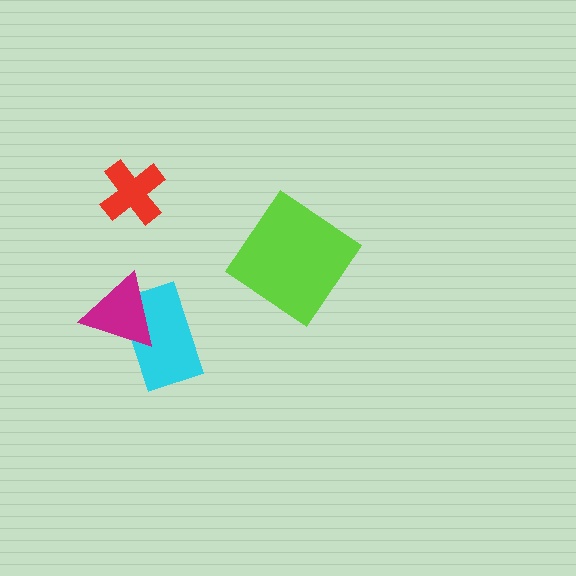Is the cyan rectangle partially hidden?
Yes, it is partially covered by another shape.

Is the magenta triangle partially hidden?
No, no other shape covers it.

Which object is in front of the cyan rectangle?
The magenta triangle is in front of the cyan rectangle.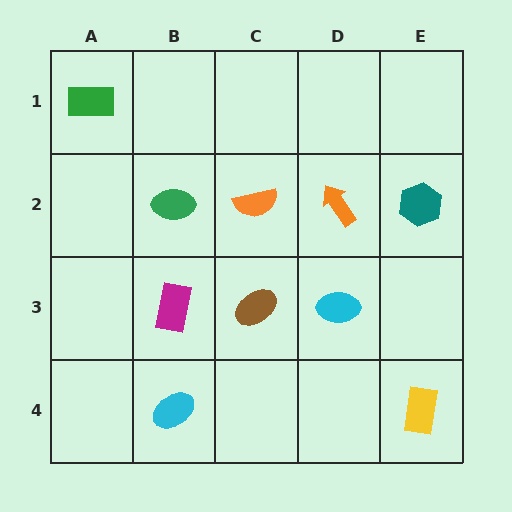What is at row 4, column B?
A cyan ellipse.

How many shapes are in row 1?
1 shape.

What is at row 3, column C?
A brown ellipse.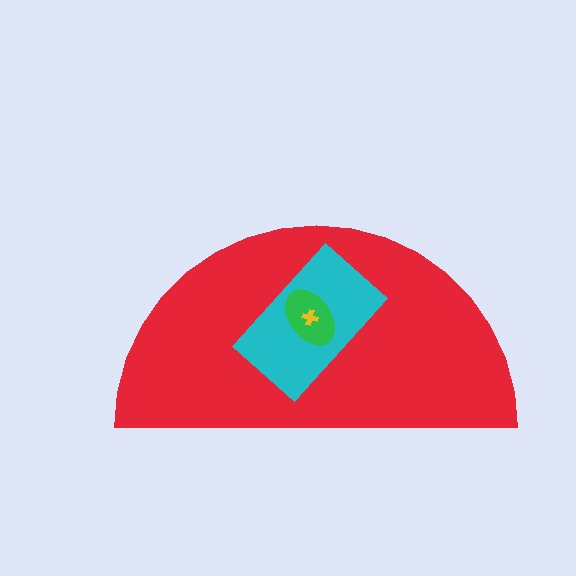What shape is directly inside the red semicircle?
The cyan rectangle.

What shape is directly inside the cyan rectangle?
The green ellipse.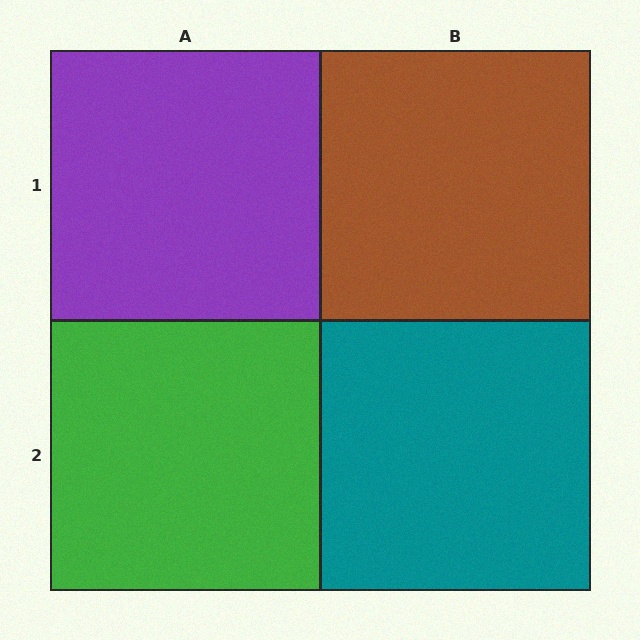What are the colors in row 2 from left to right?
Green, teal.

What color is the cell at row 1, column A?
Purple.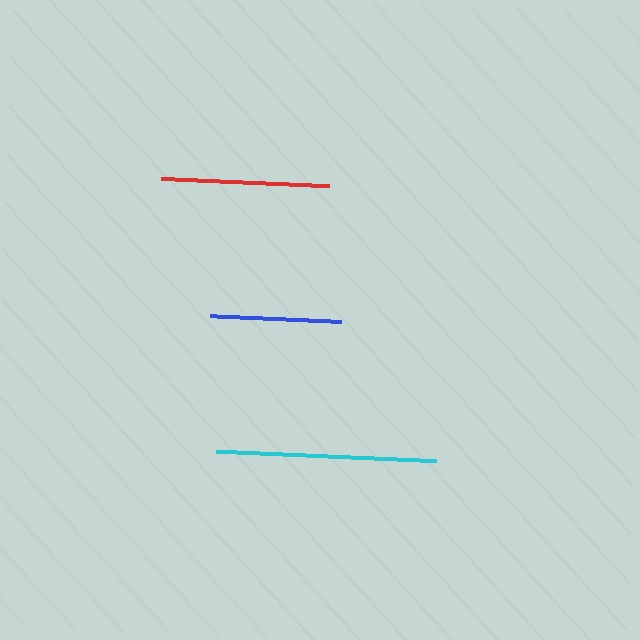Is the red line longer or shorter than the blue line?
The red line is longer than the blue line.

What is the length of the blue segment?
The blue segment is approximately 130 pixels long.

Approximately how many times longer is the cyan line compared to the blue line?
The cyan line is approximately 1.7 times the length of the blue line.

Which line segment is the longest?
The cyan line is the longest at approximately 219 pixels.